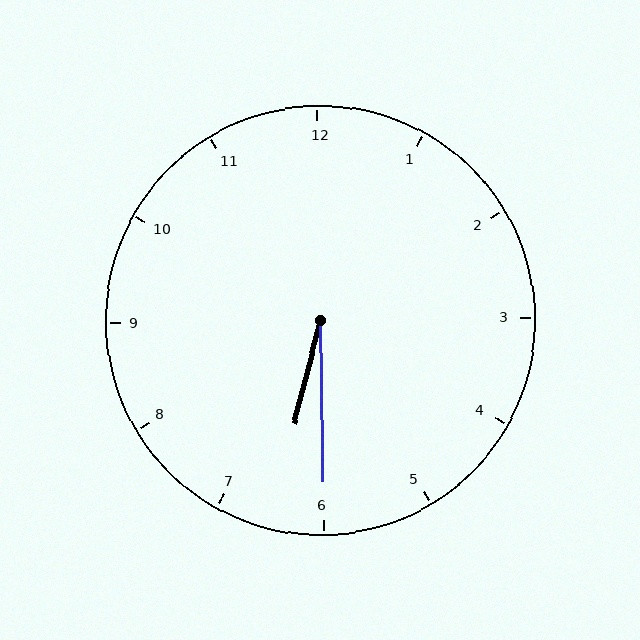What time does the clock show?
6:30.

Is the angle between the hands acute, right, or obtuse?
It is acute.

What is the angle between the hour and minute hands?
Approximately 15 degrees.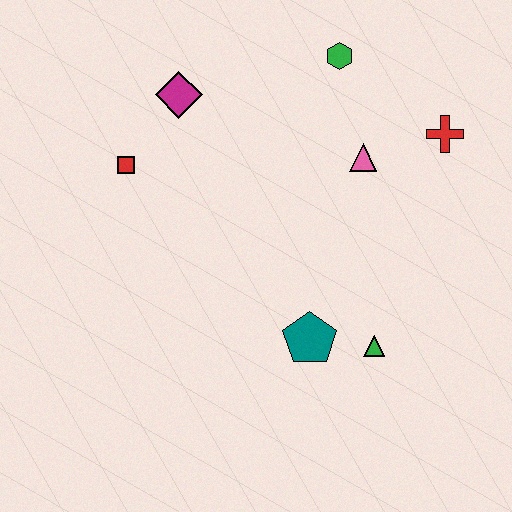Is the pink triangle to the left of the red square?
No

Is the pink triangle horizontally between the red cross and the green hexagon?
Yes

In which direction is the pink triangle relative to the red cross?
The pink triangle is to the left of the red cross.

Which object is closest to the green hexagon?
The pink triangle is closest to the green hexagon.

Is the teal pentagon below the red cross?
Yes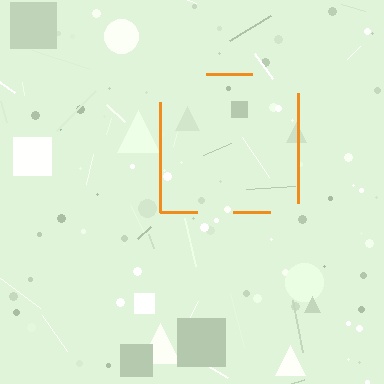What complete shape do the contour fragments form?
The contour fragments form a square.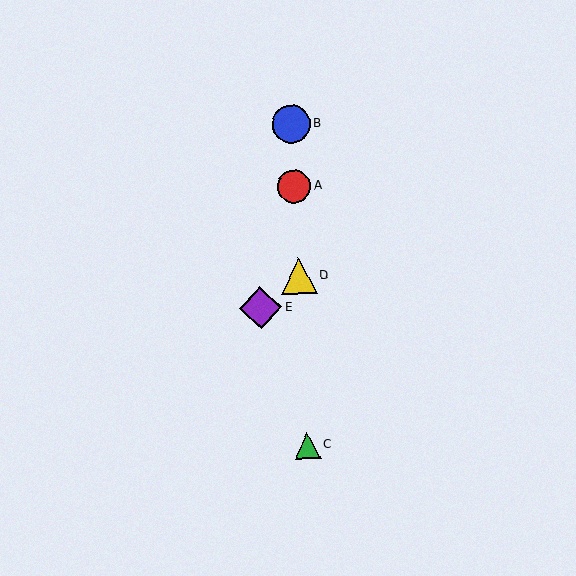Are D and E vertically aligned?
No, D is at x≈299 and E is at x≈261.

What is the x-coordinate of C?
Object C is at x≈307.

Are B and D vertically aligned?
Yes, both are at x≈291.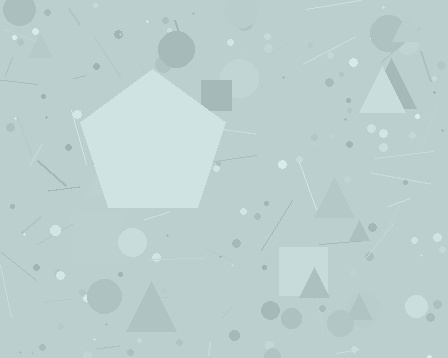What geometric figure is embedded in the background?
A pentagon is embedded in the background.